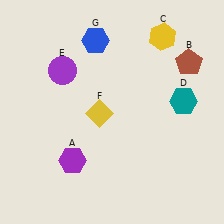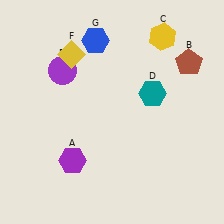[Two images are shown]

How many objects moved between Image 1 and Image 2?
2 objects moved between the two images.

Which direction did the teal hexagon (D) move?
The teal hexagon (D) moved left.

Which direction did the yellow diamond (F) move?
The yellow diamond (F) moved up.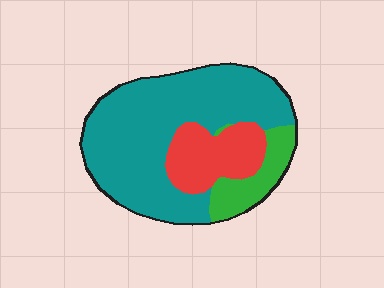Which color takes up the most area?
Teal, at roughly 65%.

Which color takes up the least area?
Green, at roughly 15%.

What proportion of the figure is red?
Red covers around 20% of the figure.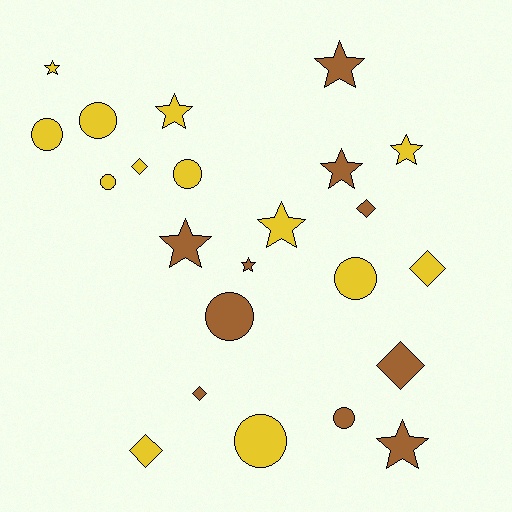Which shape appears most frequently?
Star, with 9 objects.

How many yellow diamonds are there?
There are 3 yellow diamonds.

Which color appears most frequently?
Yellow, with 13 objects.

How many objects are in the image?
There are 23 objects.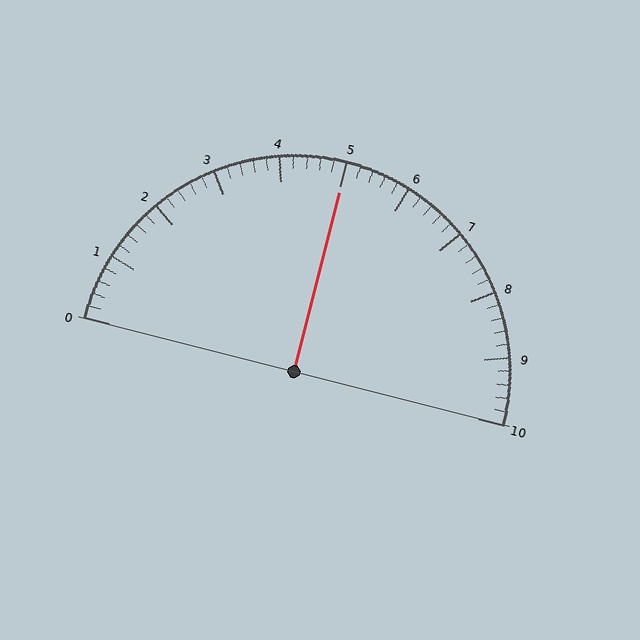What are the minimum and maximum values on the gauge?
The gauge ranges from 0 to 10.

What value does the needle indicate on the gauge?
The needle indicates approximately 5.0.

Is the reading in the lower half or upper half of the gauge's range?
The reading is in the upper half of the range (0 to 10).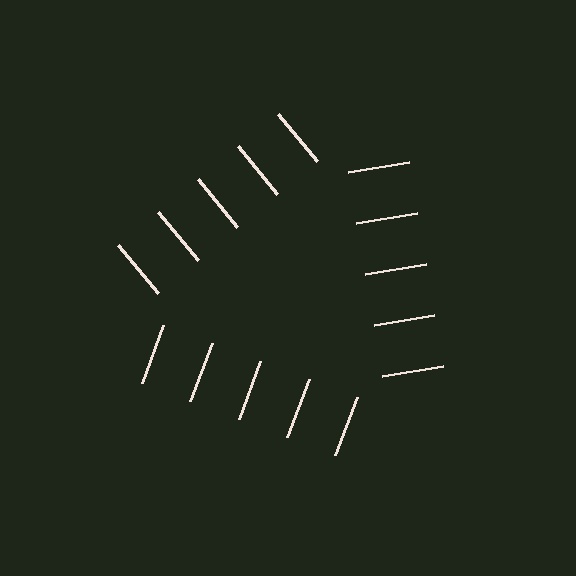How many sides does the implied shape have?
3 sides — the line-ends trace a triangle.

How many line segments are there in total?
15 — 5 along each of the 3 edges.